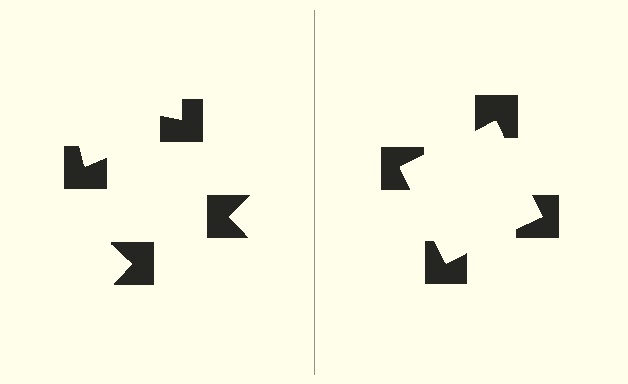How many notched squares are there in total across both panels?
8 — 4 on each side.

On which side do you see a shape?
An illusory square appears on the right side. On the left side the wedge cuts are rotated, so no coherent shape forms.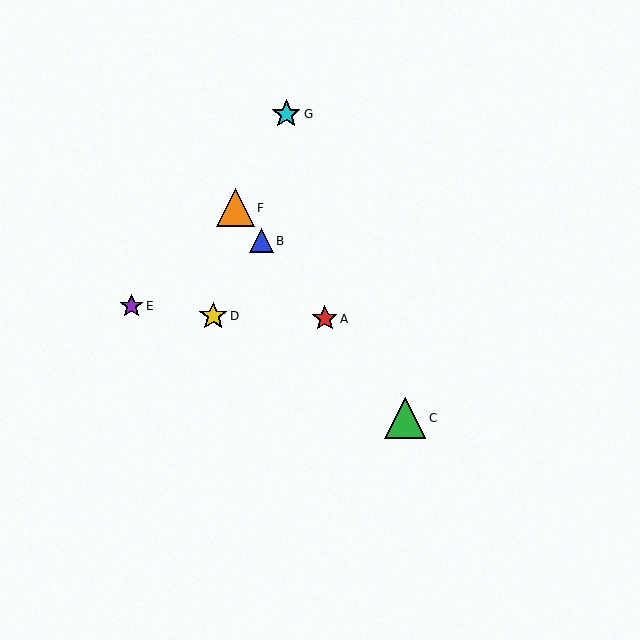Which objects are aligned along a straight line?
Objects A, B, C, F are aligned along a straight line.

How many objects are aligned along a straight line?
4 objects (A, B, C, F) are aligned along a straight line.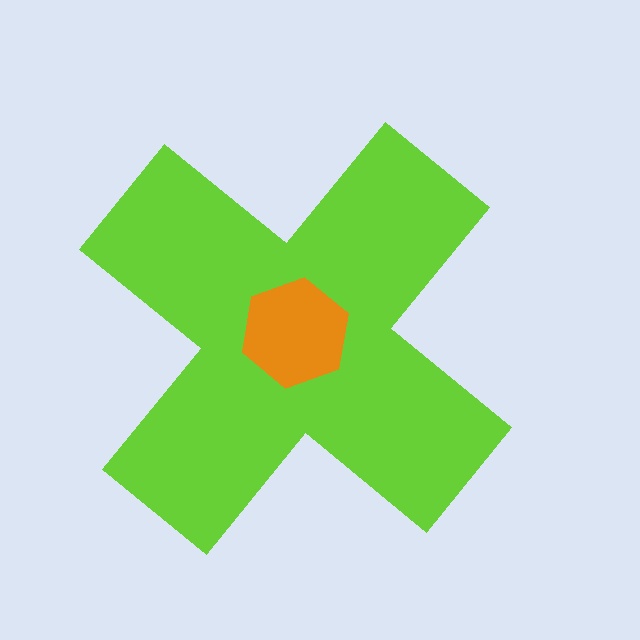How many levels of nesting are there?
2.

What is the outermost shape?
The lime cross.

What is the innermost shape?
The orange hexagon.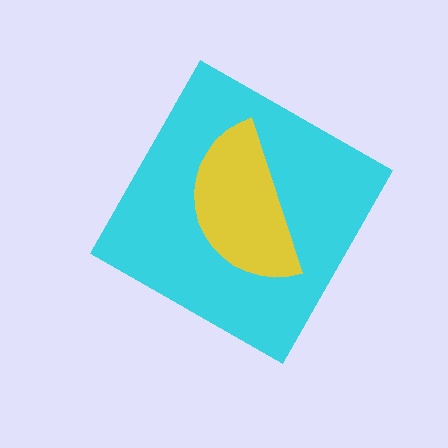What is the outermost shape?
The cyan diamond.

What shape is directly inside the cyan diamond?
The yellow semicircle.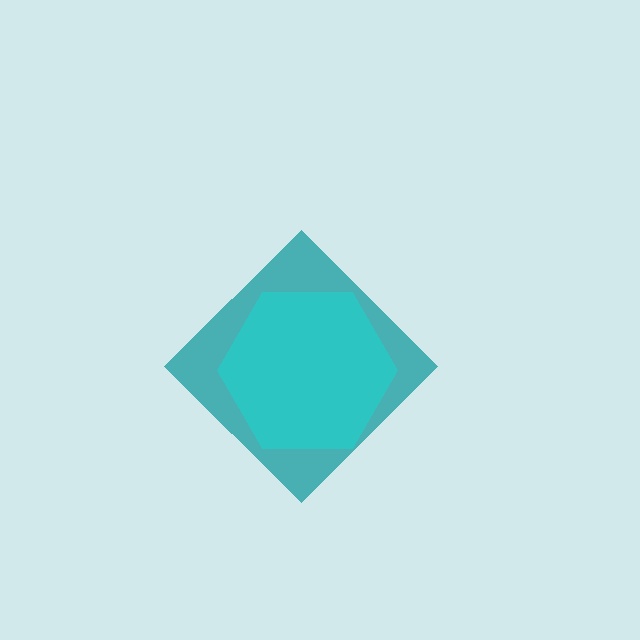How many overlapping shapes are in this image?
There are 2 overlapping shapes in the image.